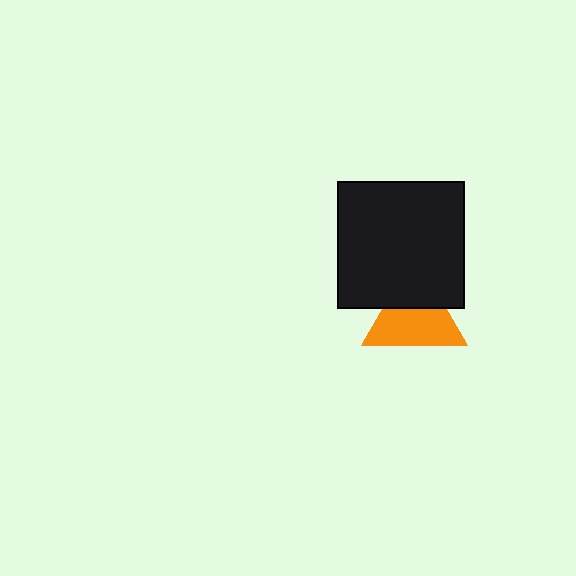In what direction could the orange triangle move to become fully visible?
The orange triangle could move down. That would shift it out from behind the black square entirely.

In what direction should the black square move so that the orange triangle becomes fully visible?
The black square should move up. That is the shortest direction to clear the overlap and leave the orange triangle fully visible.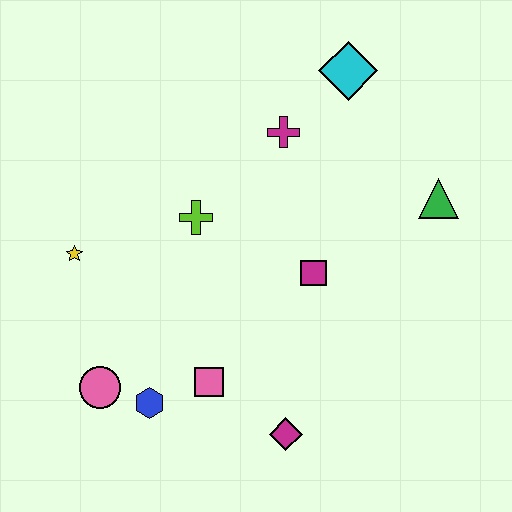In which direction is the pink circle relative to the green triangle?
The pink circle is to the left of the green triangle.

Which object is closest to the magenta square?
The lime cross is closest to the magenta square.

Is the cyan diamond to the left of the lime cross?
No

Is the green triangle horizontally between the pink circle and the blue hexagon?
No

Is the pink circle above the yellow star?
No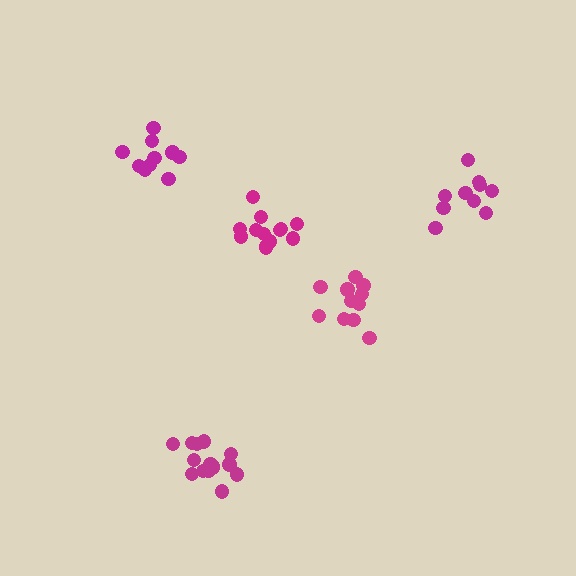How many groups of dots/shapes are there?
There are 5 groups.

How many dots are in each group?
Group 1: 15 dots, Group 2: 11 dots, Group 3: 10 dots, Group 4: 13 dots, Group 5: 10 dots (59 total).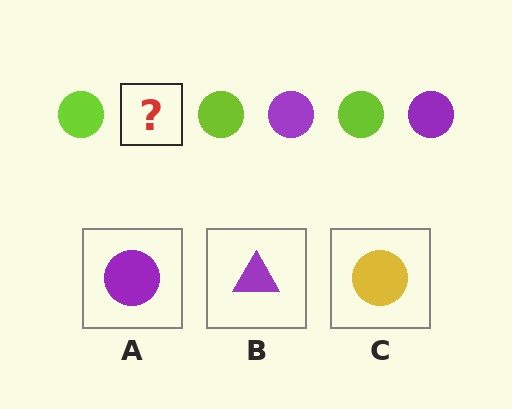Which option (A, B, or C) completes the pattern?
A.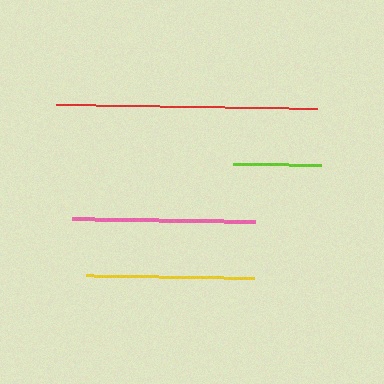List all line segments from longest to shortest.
From longest to shortest: red, pink, yellow, lime.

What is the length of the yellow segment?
The yellow segment is approximately 168 pixels long.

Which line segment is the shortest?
The lime line is the shortest at approximately 89 pixels.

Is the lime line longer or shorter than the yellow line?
The yellow line is longer than the lime line.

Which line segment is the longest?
The red line is the longest at approximately 261 pixels.